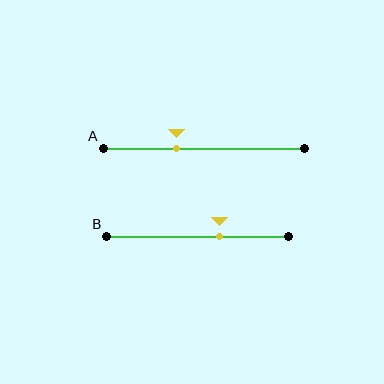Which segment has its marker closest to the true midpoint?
Segment B has its marker closest to the true midpoint.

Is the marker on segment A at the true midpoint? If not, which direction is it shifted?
No, the marker on segment A is shifted to the left by about 14% of the segment length.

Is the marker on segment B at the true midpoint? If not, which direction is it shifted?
No, the marker on segment B is shifted to the right by about 12% of the segment length.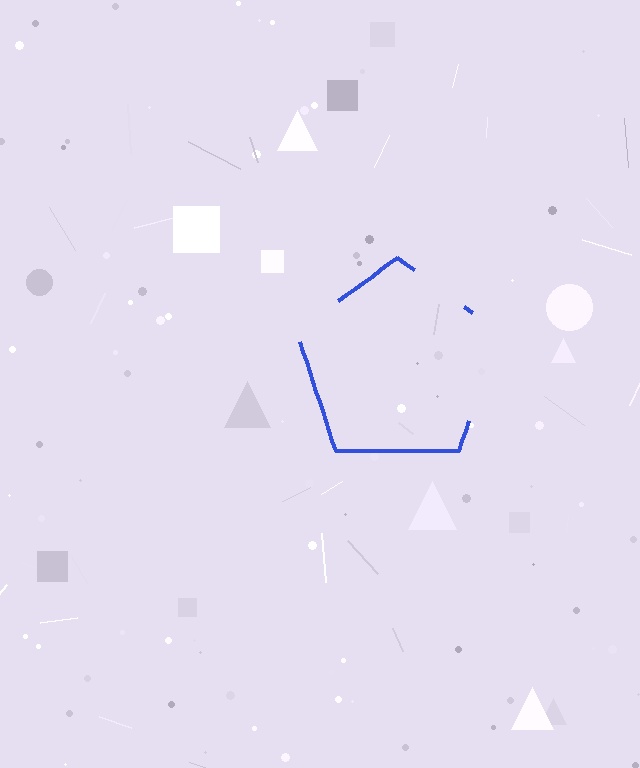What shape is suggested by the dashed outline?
The dashed outline suggests a pentagon.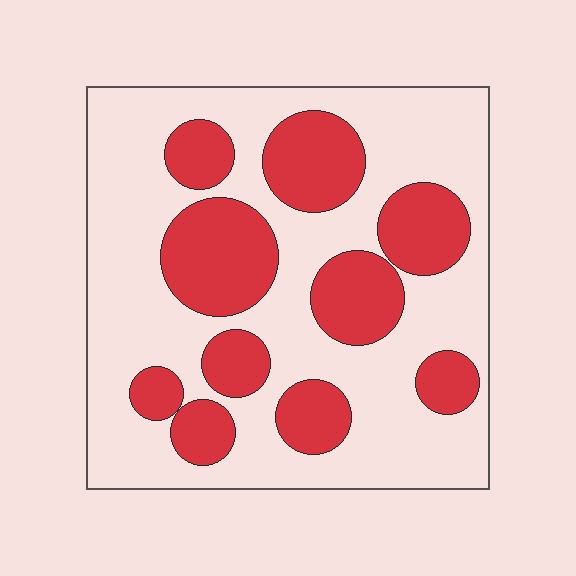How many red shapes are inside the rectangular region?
10.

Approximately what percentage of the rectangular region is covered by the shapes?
Approximately 35%.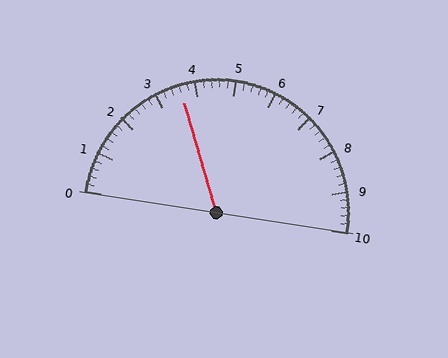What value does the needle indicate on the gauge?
The needle indicates approximately 3.6.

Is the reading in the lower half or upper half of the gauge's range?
The reading is in the lower half of the range (0 to 10).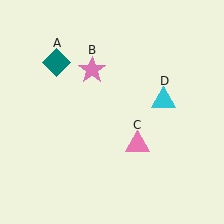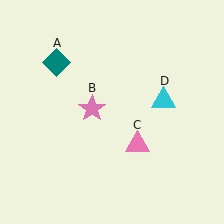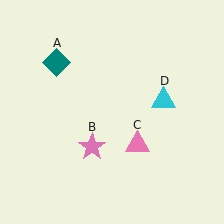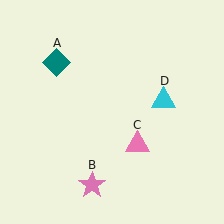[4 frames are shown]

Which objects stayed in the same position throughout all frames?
Teal diamond (object A) and pink triangle (object C) and cyan triangle (object D) remained stationary.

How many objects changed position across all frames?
1 object changed position: pink star (object B).